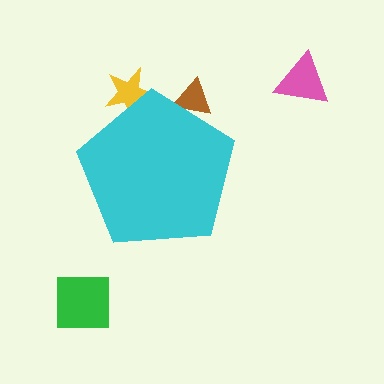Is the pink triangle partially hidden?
No, the pink triangle is fully visible.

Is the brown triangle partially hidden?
Yes, the brown triangle is partially hidden behind the cyan pentagon.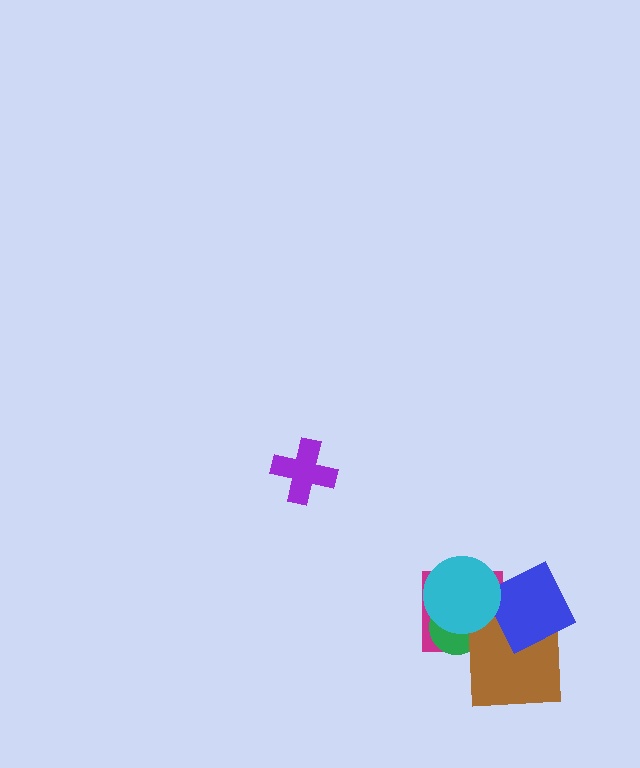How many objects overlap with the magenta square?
4 objects overlap with the magenta square.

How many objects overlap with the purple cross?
0 objects overlap with the purple cross.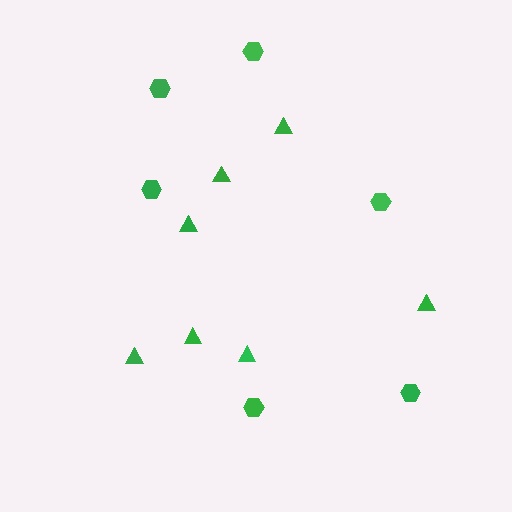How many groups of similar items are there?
There are 2 groups: one group of triangles (7) and one group of hexagons (6).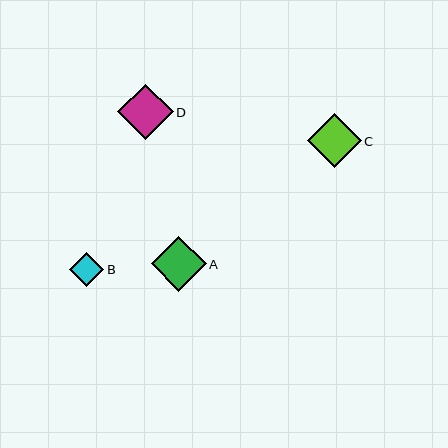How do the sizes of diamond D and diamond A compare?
Diamond D and diamond A are approximately the same size.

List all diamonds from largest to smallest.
From largest to smallest: D, A, C, B.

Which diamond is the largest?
Diamond D is the largest with a size of approximately 55 pixels.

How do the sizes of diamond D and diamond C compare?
Diamond D and diamond C are approximately the same size.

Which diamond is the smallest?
Diamond B is the smallest with a size of approximately 34 pixels.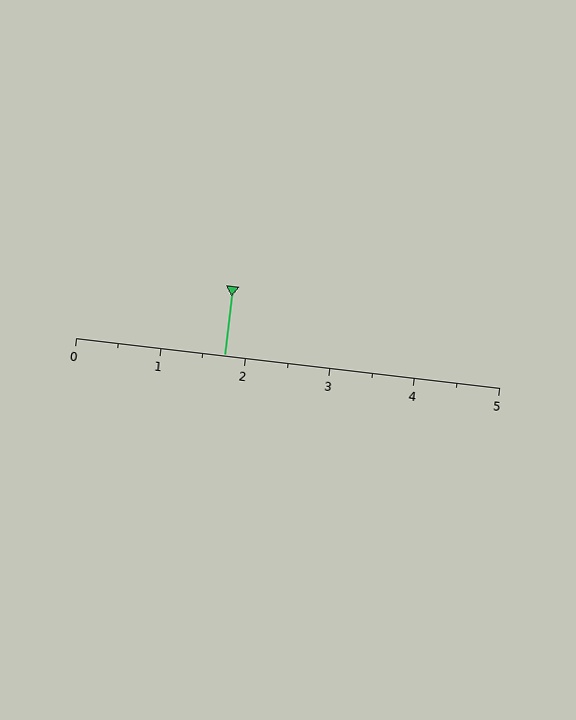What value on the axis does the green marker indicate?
The marker indicates approximately 1.8.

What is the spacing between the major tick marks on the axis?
The major ticks are spaced 1 apart.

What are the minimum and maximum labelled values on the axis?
The axis runs from 0 to 5.